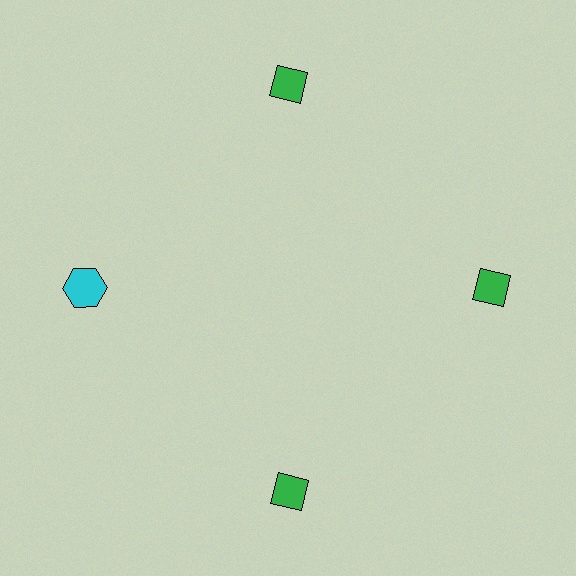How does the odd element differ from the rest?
It differs in both color (cyan instead of green) and shape (hexagon instead of diamond).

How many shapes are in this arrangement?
There are 4 shapes arranged in a ring pattern.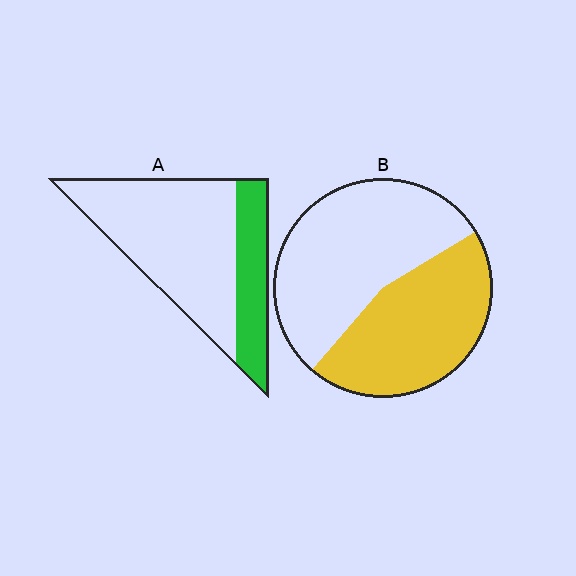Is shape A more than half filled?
No.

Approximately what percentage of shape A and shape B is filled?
A is approximately 30% and B is approximately 45%.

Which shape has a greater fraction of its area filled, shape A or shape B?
Shape B.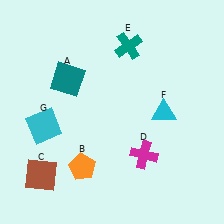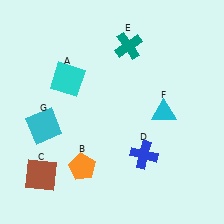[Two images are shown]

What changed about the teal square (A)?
In Image 1, A is teal. In Image 2, it changed to cyan.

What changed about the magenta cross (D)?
In Image 1, D is magenta. In Image 2, it changed to blue.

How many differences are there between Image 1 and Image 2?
There are 2 differences between the two images.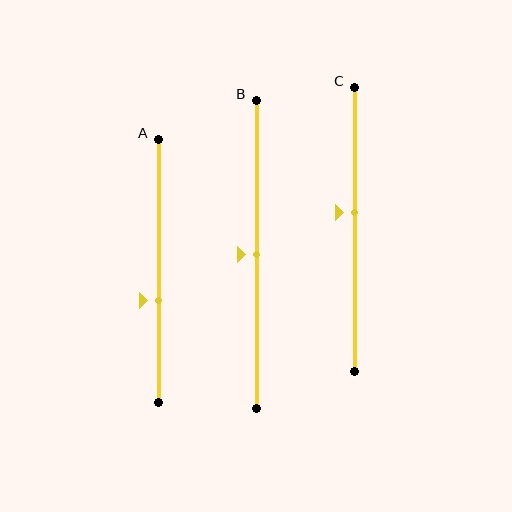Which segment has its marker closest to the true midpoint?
Segment B has its marker closest to the true midpoint.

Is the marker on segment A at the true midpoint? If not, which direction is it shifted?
No, the marker on segment A is shifted downward by about 11% of the segment length.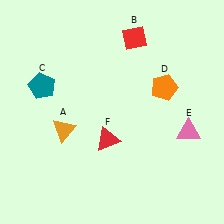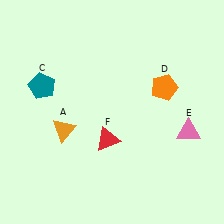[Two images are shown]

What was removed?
The red diamond (B) was removed in Image 2.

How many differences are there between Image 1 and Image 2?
There is 1 difference between the two images.